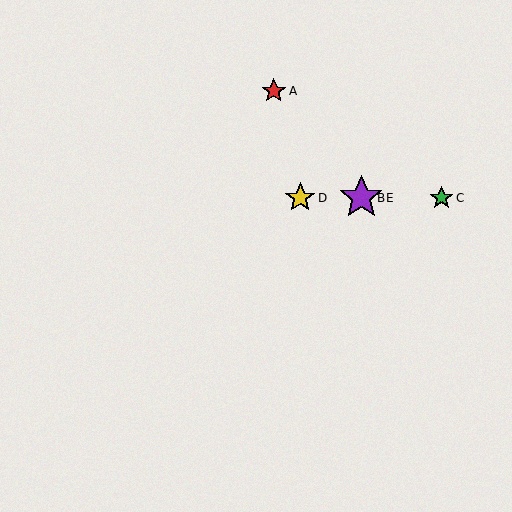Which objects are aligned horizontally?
Objects B, C, D, E are aligned horizontally.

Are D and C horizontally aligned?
Yes, both are at y≈198.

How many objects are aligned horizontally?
4 objects (B, C, D, E) are aligned horizontally.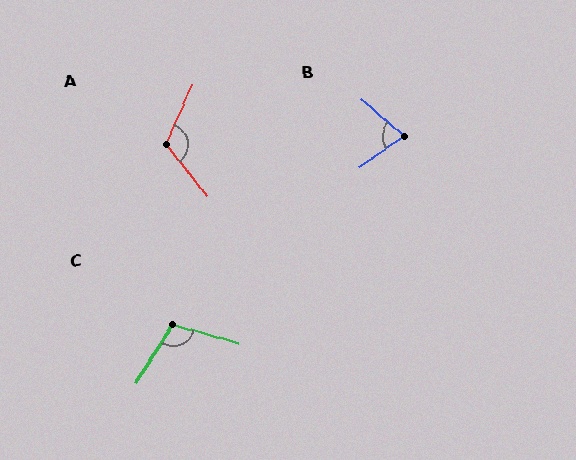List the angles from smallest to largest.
B (76°), C (106°), A (118°).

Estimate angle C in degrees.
Approximately 106 degrees.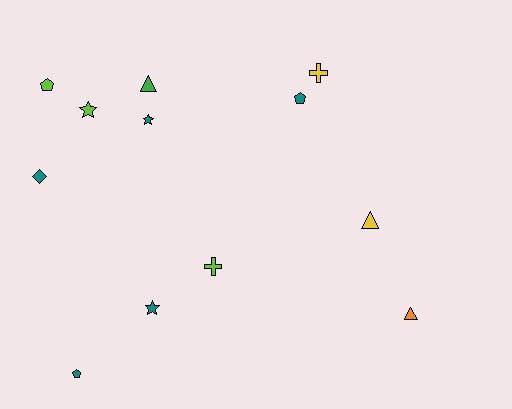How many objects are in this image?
There are 12 objects.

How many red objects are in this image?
There are no red objects.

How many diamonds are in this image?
There is 1 diamond.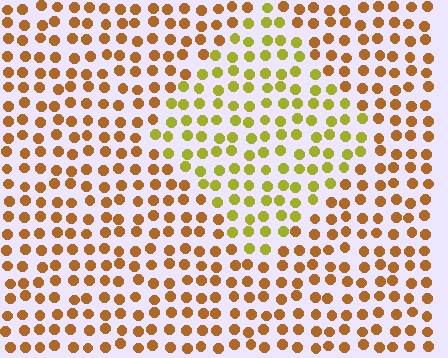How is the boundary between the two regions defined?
The boundary is defined purely by a slight shift in hue (about 38 degrees). Spacing, size, and orientation are identical on both sides.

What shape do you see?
I see a diamond.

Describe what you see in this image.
The image is filled with small brown elements in a uniform arrangement. A diamond-shaped region is visible where the elements are tinted to a slightly different hue, forming a subtle color boundary.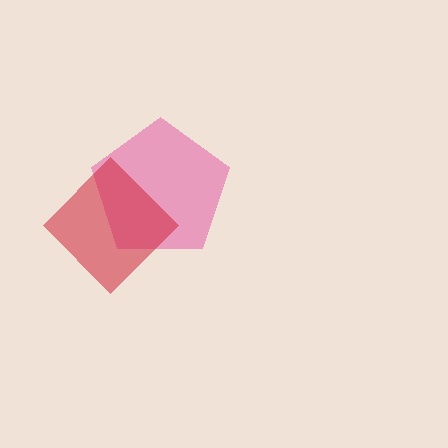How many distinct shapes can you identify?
There are 2 distinct shapes: a pink pentagon, a red diamond.